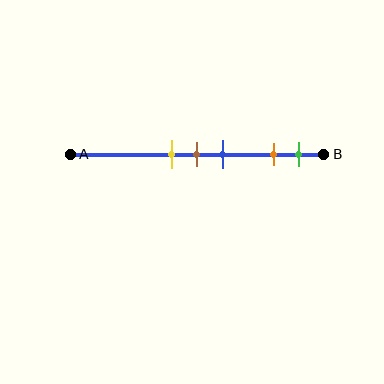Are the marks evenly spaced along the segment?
No, the marks are not evenly spaced.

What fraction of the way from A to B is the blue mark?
The blue mark is approximately 60% (0.6) of the way from A to B.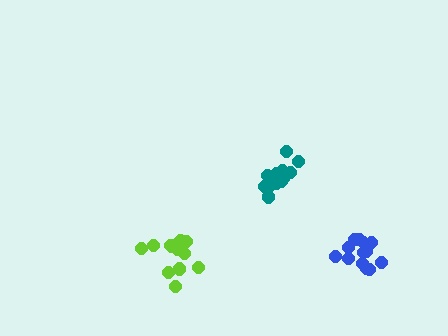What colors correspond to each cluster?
The clusters are colored: teal, blue, lime.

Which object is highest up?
The teal cluster is topmost.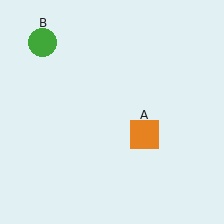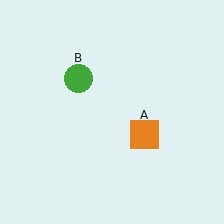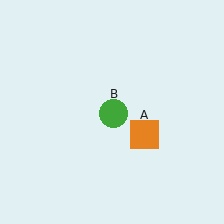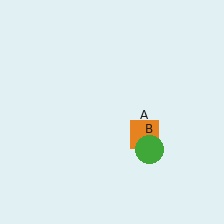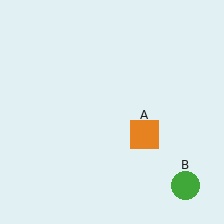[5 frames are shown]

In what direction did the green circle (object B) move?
The green circle (object B) moved down and to the right.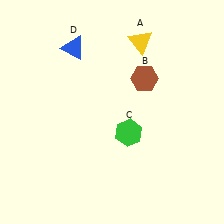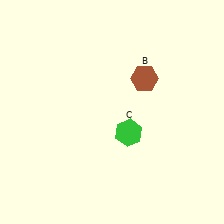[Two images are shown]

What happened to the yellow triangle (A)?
The yellow triangle (A) was removed in Image 2. It was in the top-right area of Image 1.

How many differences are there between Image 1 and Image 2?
There are 2 differences between the two images.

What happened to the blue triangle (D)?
The blue triangle (D) was removed in Image 2. It was in the top-left area of Image 1.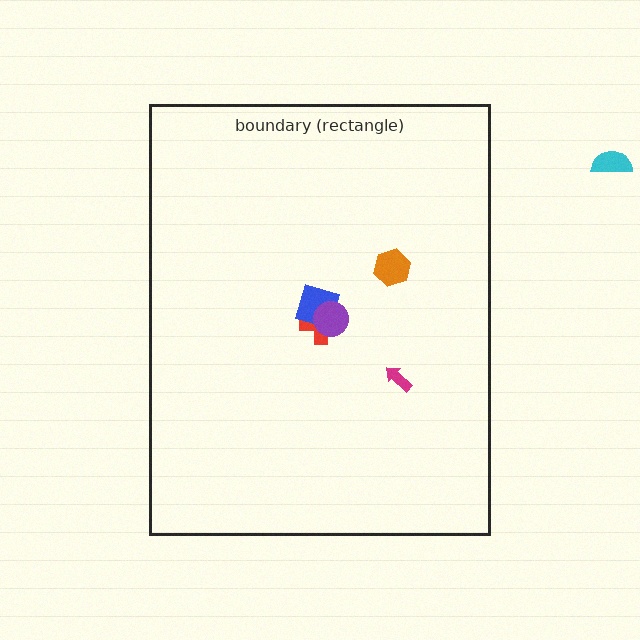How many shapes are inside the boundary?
5 inside, 1 outside.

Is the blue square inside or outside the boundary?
Inside.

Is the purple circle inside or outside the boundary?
Inside.